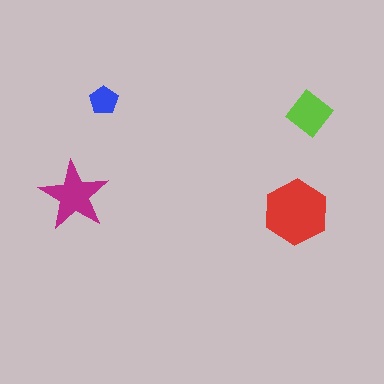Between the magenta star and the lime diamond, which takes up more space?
The magenta star.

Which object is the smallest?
The blue pentagon.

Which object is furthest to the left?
The magenta star is leftmost.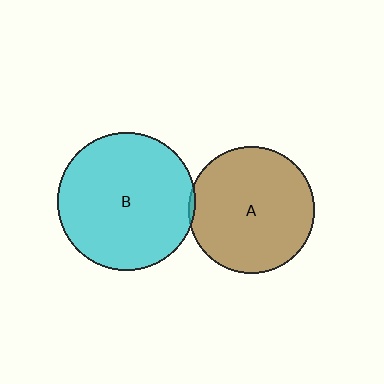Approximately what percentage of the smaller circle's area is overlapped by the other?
Approximately 5%.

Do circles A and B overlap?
Yes.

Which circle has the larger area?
Circle B (cyan).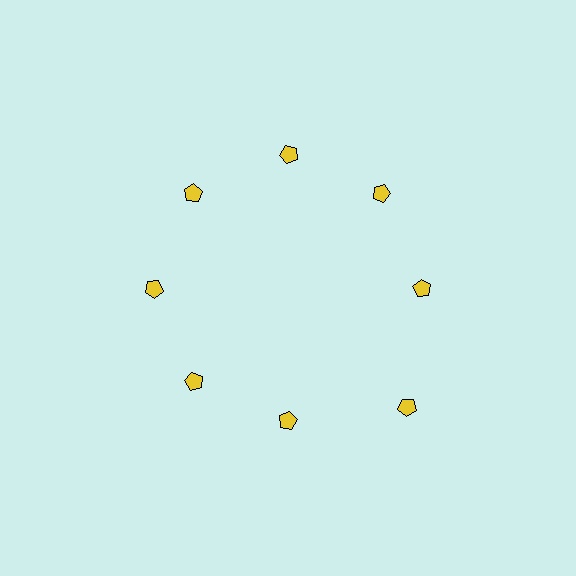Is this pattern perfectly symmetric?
No. The 8 yellow pentagons are arranged in a ring, but one element near the 4 o'clock position is pushed outward from the center, breaking the 8-fold rotational symmetry.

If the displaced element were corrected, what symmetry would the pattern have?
It would have 8-fold rotational symmetry — the pattern would map onto itself every 45 degrees.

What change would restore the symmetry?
The symmetry would be restored by moving it inward, back onto the ring so that all 8 pentagons sit at equal angles and equal distance from the center.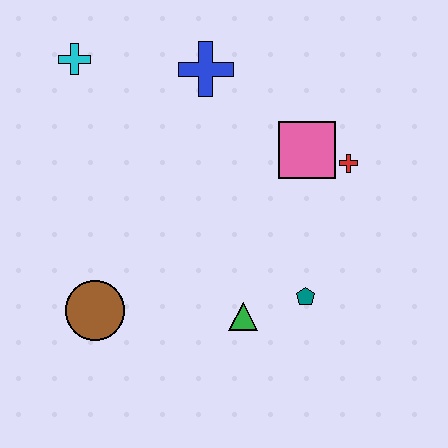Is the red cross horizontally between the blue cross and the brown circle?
No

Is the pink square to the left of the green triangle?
No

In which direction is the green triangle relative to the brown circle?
The green triangle is to the right of the brown circle.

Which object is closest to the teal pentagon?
The green triangle is closest to the teal pentagon.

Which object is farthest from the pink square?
The brown circle is farthest from the pink square.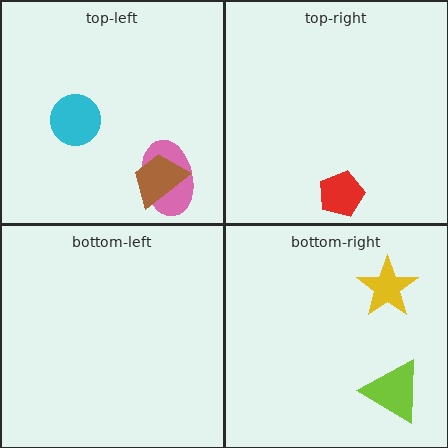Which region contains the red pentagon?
The top-right region.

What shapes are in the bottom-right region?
The yellow star, the lime triangle.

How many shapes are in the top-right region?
1.